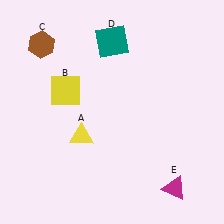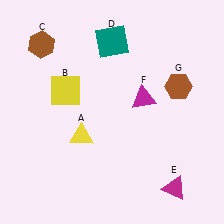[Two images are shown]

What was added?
A magenta triangle (F), a brown hexagon (G) were added in Image 2.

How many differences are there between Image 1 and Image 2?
There are 2 differences between the two images.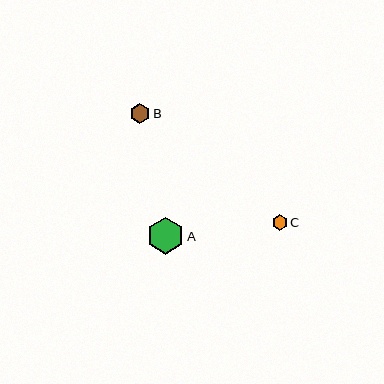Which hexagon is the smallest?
Hexagon C is the smallest with a size of approximately 15 pixels.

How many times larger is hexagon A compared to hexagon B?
Hexagon A is approximately 1.8 times the size of hexagon B.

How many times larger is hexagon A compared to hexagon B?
Hexagon A is approximately 1.8 times the size of hexagon B.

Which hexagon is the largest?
Hexagon A is the largest with a size of approximately 36 pixels.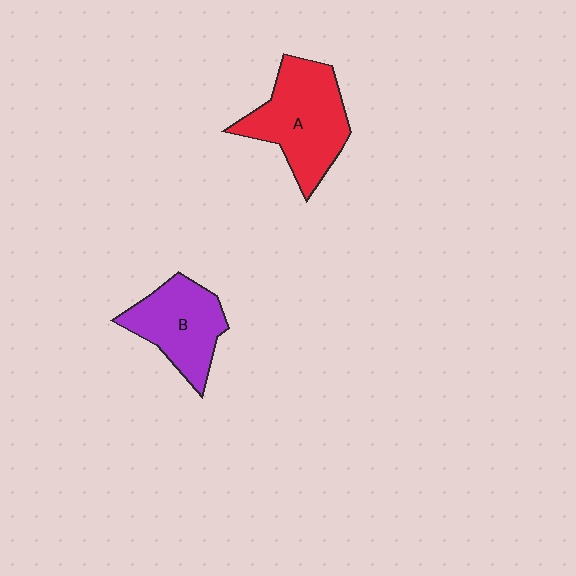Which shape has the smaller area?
Shape B (purple).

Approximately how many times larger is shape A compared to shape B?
Approximately 1.3 times.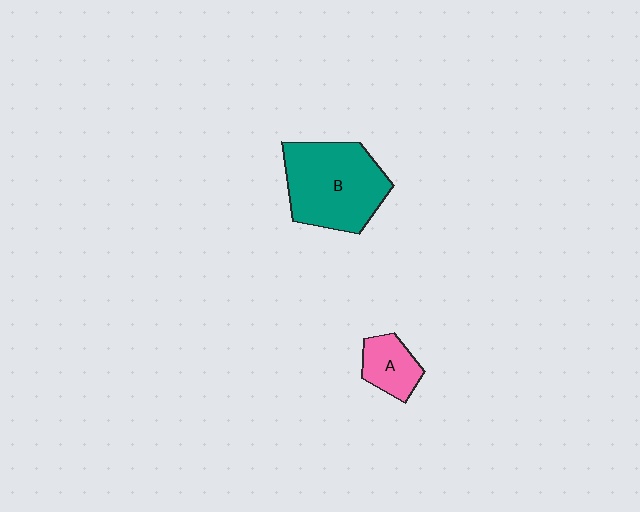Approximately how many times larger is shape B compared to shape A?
Approximately 2.7 times.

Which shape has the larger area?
Shape B (teal).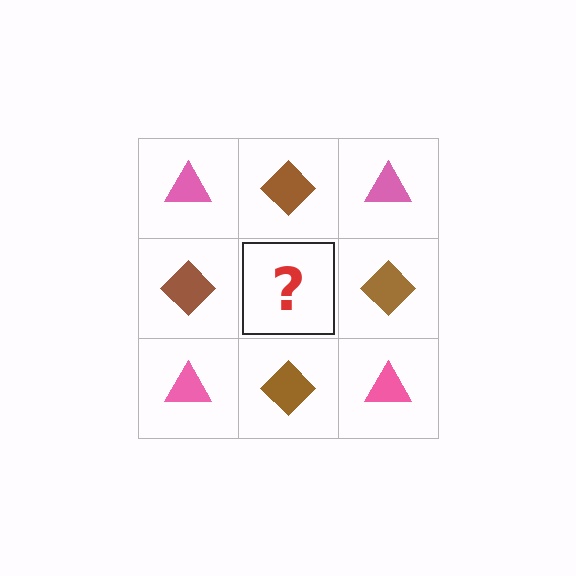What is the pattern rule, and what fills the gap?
The rule is that it alternates pink triangle and brown diamond in a checkerboard pattern. The gap should be filled with a pink triangle.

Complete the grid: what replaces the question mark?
The question mark should be replaced with a pink triangle.